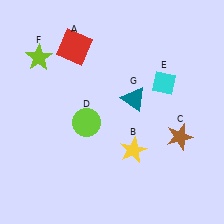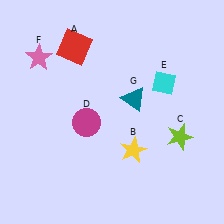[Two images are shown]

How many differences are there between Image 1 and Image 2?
There are 3 differences between the two images.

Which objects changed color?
C changed from brown to lime. D changed from lime to magenta. F changed from lime to pink.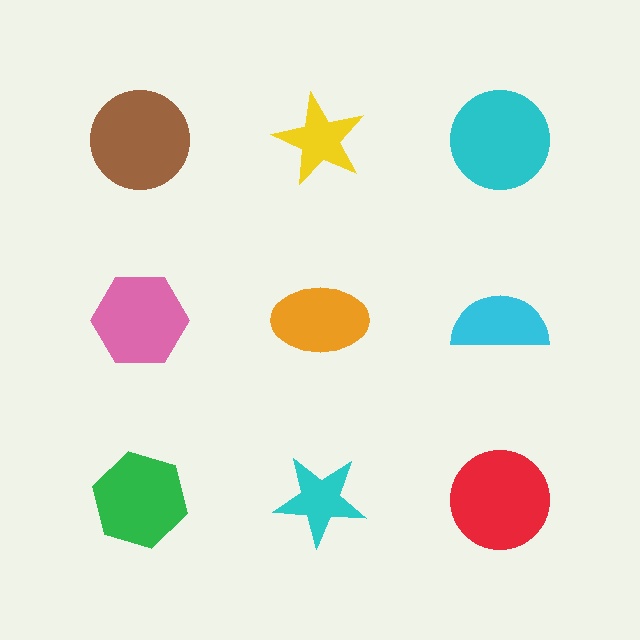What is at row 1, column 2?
A yellow star.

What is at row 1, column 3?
A cyan circle.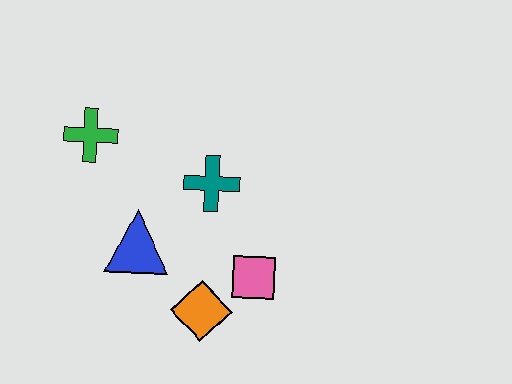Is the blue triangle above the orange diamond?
Yes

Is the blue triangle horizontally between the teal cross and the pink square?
No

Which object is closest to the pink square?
The orange diamond is closest to the pink square.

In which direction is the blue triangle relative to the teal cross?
The blue triangle is to the left of the teal cross.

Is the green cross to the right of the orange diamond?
No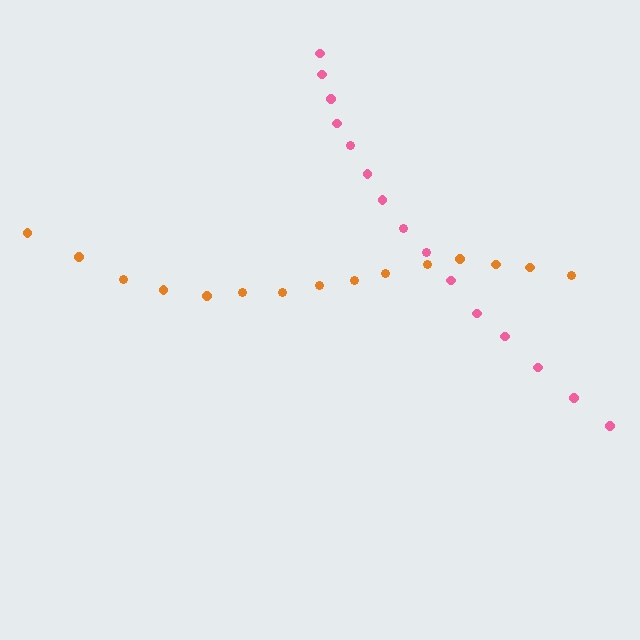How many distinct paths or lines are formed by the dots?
There are 2 distinct paths.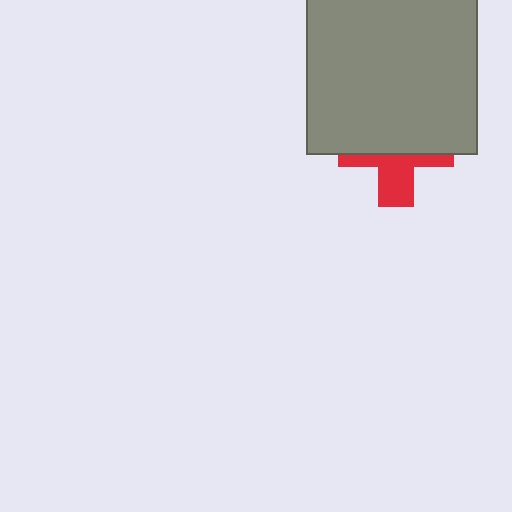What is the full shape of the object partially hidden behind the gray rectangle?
The partially hidden object is a red cross.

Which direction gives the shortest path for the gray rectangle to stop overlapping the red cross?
Moving up gives the shortest separation.